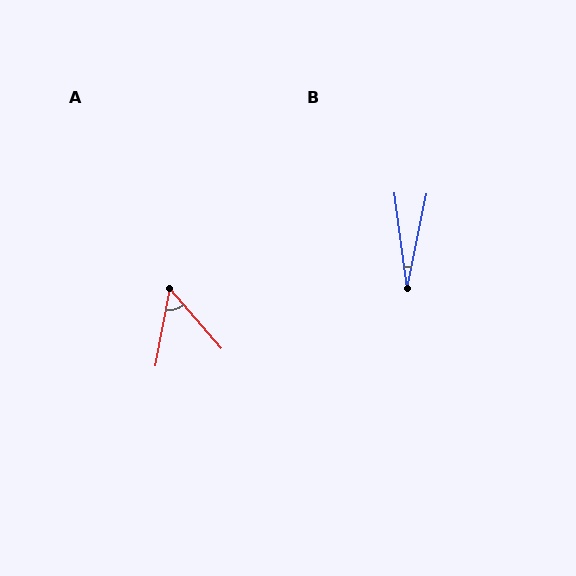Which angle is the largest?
A, at approximately 51 degrees.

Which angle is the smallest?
B, at approximately 19 degrees.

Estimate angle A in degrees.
Approximately 51 degrees.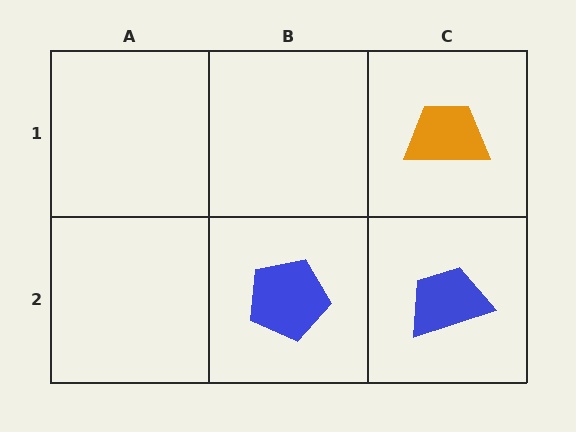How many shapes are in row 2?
2 shapes.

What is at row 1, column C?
An orange trapezoid.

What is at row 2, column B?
A blue pentagon.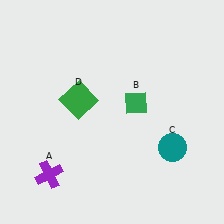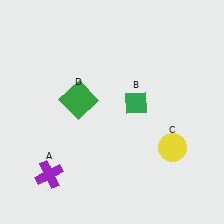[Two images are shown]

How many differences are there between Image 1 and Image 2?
There is 1 difference between the two images.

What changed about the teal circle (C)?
In Image 1, C is teal. In Image 2, it changed to yellow.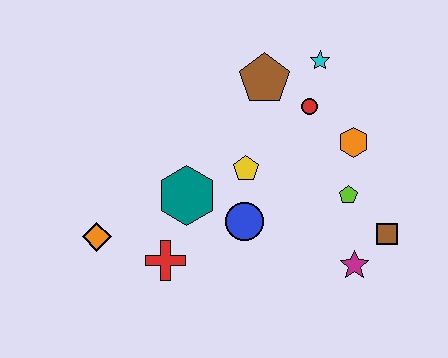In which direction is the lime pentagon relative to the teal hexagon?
The lime pentagon is to the right of the teal hexagon.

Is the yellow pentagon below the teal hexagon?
No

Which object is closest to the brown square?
The magenta star is closest to the brown square.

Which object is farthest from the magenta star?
The orange diamond is farthest from the magenta star.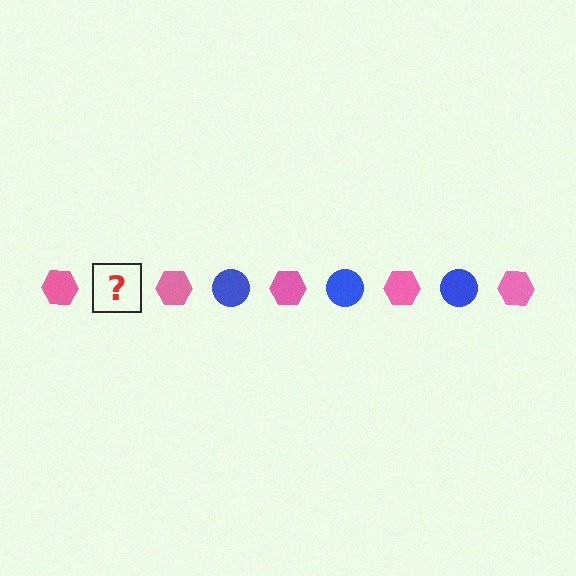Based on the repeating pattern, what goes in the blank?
The blank should be a blue circle.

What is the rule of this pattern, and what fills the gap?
The rule is that the pattern alternates between pink hexagon and blue circle. The gap should be filled with a blue circle.